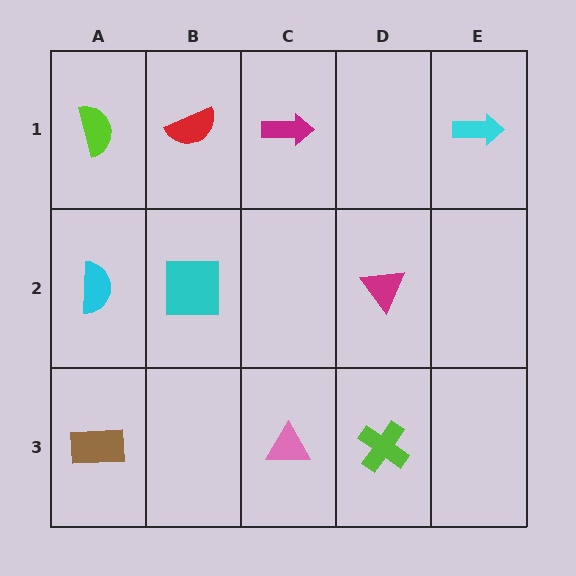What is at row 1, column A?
A lime semicircle.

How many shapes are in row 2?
3 shapes.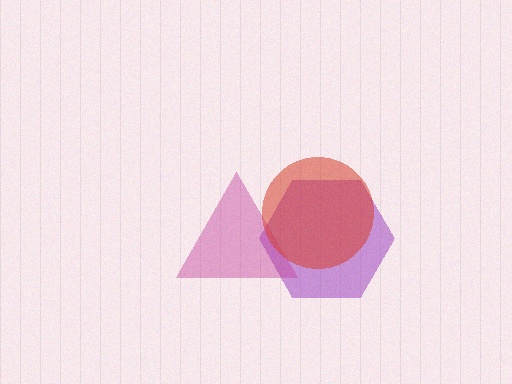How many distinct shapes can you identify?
There are 3 distinct shapes: a purple hexagon, a magenta triangle, a red circle.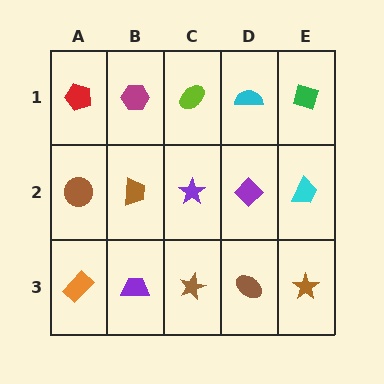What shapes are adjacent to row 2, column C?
A lime ellipse (row 1, column C), a brown star (row 3, column C), a brown trapezoid (row 2, column B), a purple diamond (row 2, column D).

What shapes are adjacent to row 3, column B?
A brown trapezoid (row 2, column B), an orange rectangle (row 3, column A), a brown star (row 3, column C).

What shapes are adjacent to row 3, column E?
A cyan trapezoid (row 2, column E), a brown ellipse (row 3, column D).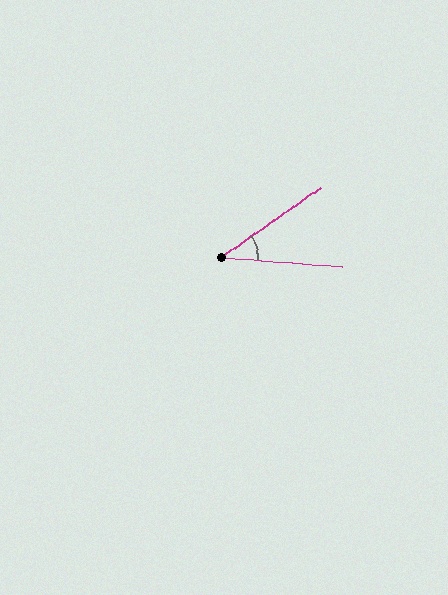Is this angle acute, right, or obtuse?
It is acute.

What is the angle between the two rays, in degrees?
Approximately 39 degrees.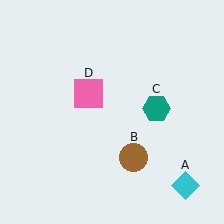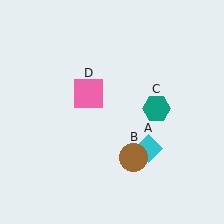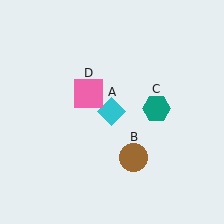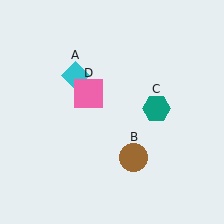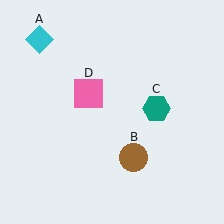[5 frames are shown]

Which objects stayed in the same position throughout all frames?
Brown circle (object B) and teal hexagon (object C) and pink square (object D) remained stationary.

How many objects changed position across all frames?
1 object changed position: cyan diamond (object A).